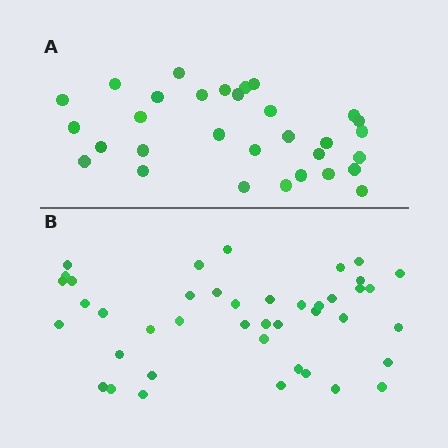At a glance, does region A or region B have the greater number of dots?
Region B (the bottom region) has more dots.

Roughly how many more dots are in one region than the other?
Region B has roughly 12 or so more dots than region A.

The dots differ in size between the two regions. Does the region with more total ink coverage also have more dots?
No. Region A has more total ink coverage because its dots are larger, but region B actually contains more individual dots. Total area can be misleading — the number of items is what matters here.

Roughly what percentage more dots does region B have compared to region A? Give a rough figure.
About 35% more.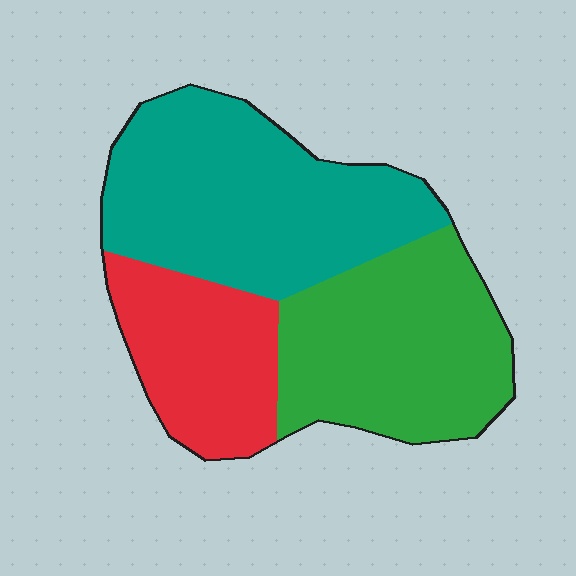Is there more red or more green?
Green.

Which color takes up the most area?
Teal, at roughly 40%.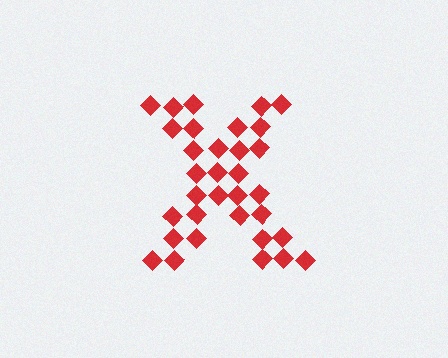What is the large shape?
The large shape is the letter X.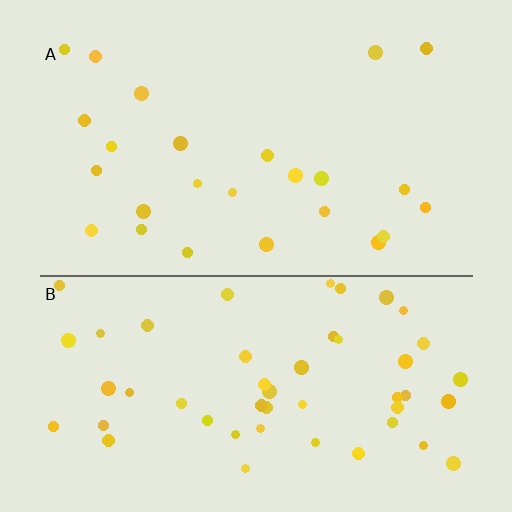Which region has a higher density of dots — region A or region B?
B (the bottom).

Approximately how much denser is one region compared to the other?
Approximately 2.0× — region B over region A.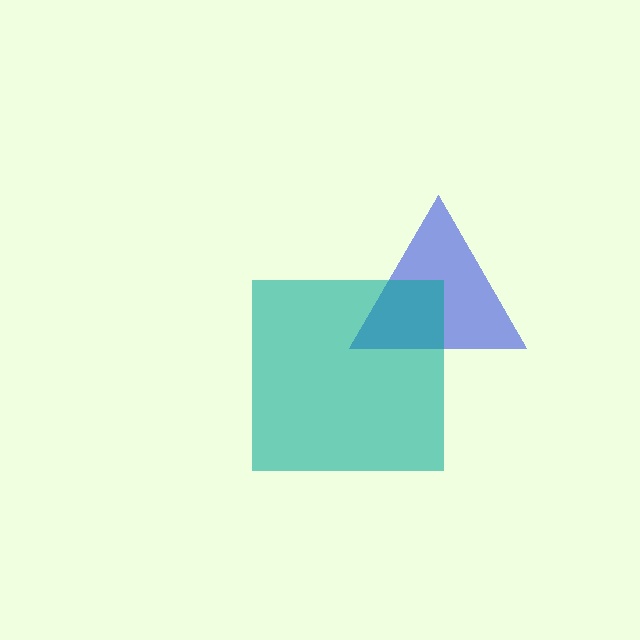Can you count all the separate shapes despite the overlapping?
Yes, there are 2 separate shapes.